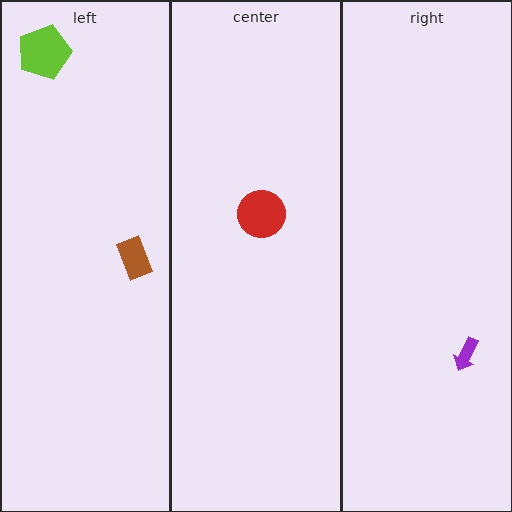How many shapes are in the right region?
1.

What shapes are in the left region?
The lime pentagon, the brown rectangle.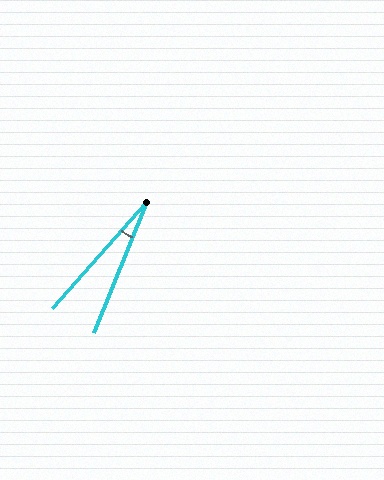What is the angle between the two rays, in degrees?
Approximately 20 degrees.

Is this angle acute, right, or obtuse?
It is acute.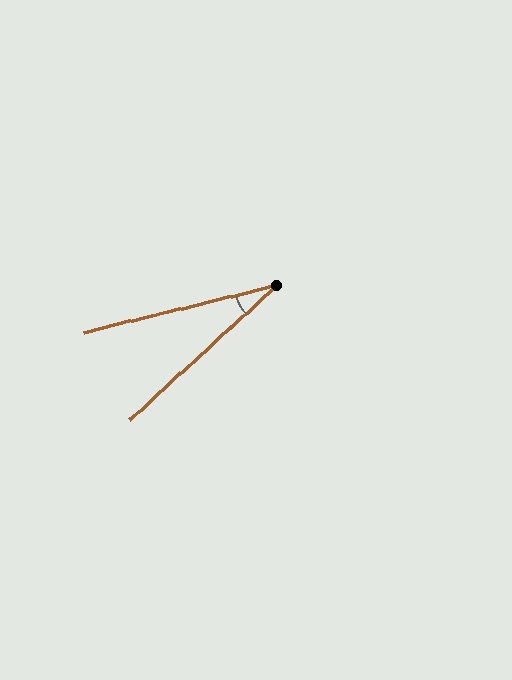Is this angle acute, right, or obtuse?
It is acute.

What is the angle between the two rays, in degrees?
Approximately 29 degrees.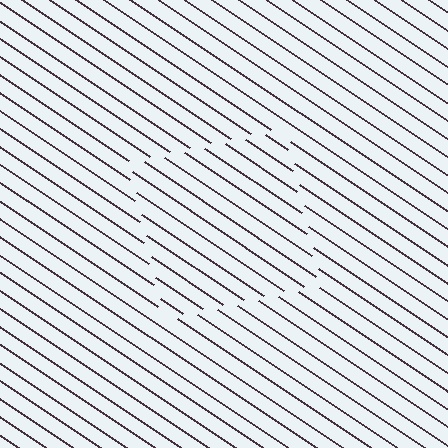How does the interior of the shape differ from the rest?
The interior of the shape contains the same grating, shifted by half a period — the contour is defined by the phase discontinuity where line-ends from the inner and outer gratings abut.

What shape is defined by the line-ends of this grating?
An illusory square. The interior of the shape contains the same grating, shifted by half a period — the contour is defined by the phase discontinuity where line-ends from the inner and outer gratings abut.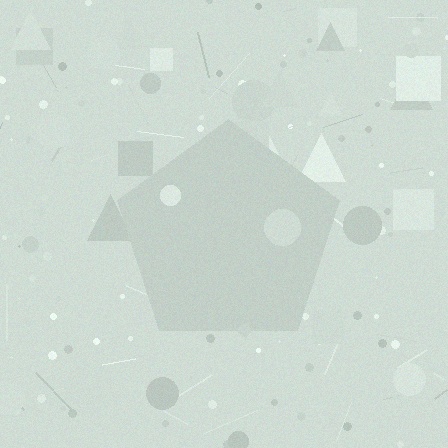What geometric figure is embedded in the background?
A pentagon is embedded in the background.